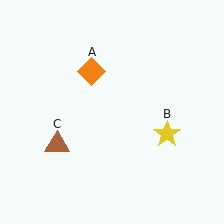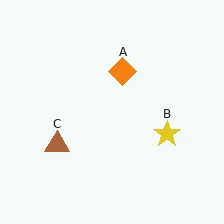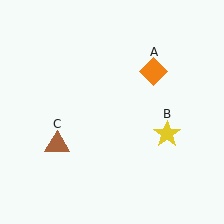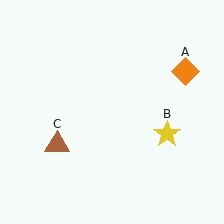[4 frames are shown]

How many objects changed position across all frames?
1 object changed position: orange diamond (object A).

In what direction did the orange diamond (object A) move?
The orange diamond (object A) moved right.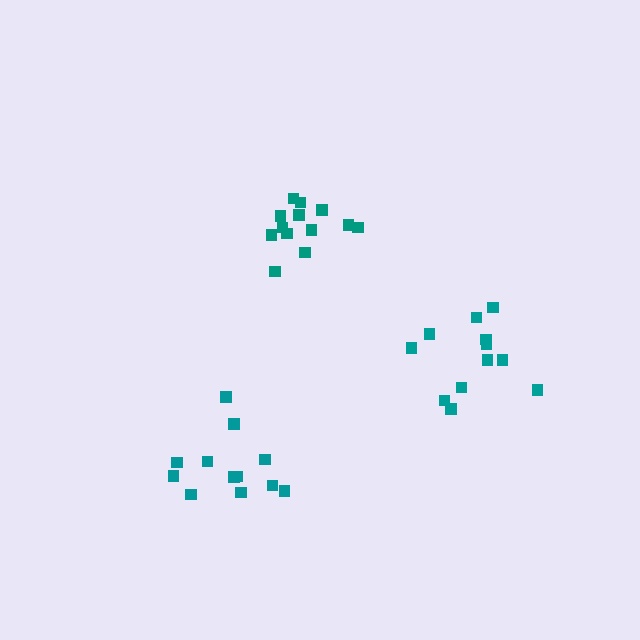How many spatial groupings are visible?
There are 3 spatial groupings.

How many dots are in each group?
Group 1: 13 dots, Group 2: 12 dots, Group 3: 12 dots (37 total).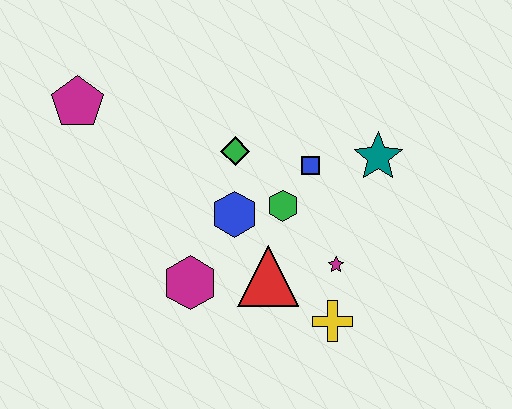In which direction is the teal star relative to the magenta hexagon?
The teal star is to the right of the magenta hexagon.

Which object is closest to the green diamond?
The blue hexagon is closest to the green diamond.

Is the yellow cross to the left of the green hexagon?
No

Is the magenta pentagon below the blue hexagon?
No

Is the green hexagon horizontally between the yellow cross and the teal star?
No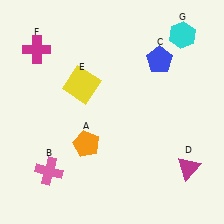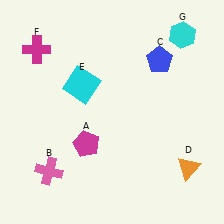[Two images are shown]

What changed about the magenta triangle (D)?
In Image 1, D is magenta. In Image 2, it changed to orange.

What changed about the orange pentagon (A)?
In Image 1, A is orange. In Image 2, it changed to magenta.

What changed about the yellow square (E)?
In Image 1, E is yellow. In Image 2, it changed to cyan.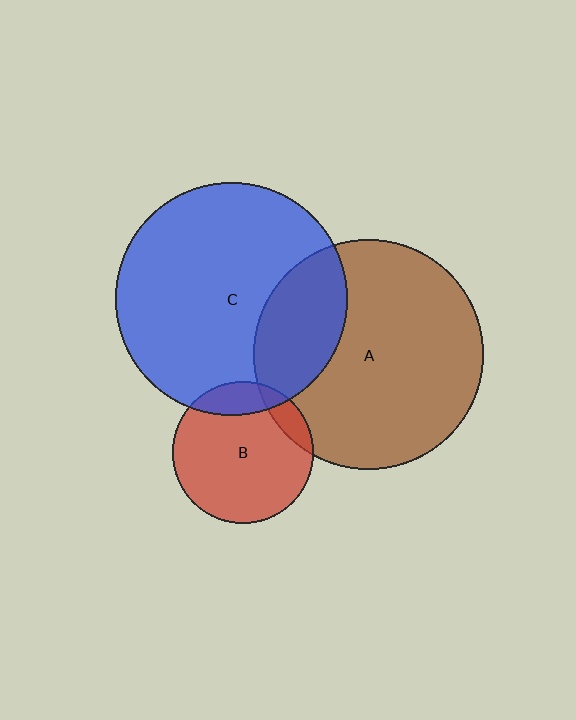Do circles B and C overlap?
Yes.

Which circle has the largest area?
Circle C (blue).